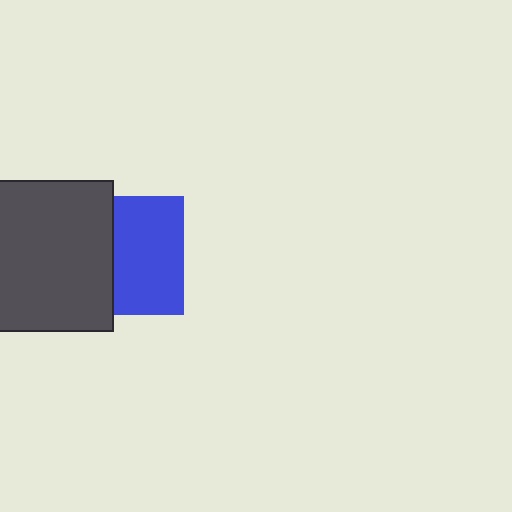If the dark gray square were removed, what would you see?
You would see the complete blue square.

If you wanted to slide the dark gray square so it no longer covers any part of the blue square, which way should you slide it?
Slide it left — that is the most direct way to separate the two shapes.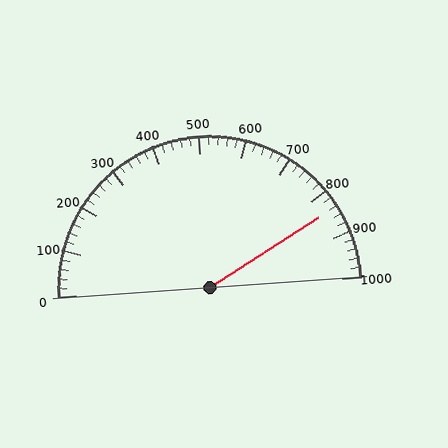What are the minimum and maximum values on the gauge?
The gauge ranges from 0 to 1000.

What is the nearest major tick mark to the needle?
The nearest major tick mark is 800.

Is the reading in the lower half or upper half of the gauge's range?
The reading is in the upper half of the range (0 to 1000).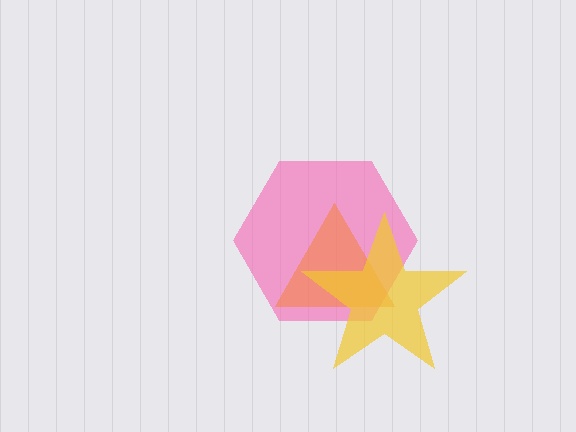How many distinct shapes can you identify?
There are 3 distinct shapes: a pink hexagon, an orange triangle, a yellow star.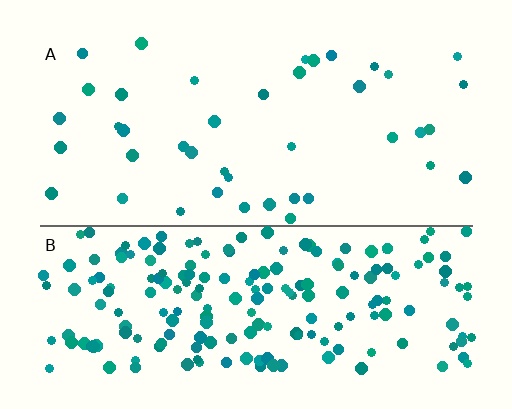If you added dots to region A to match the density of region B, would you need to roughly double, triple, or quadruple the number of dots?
Approximately quadruple.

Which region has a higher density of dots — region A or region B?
B (the bottom).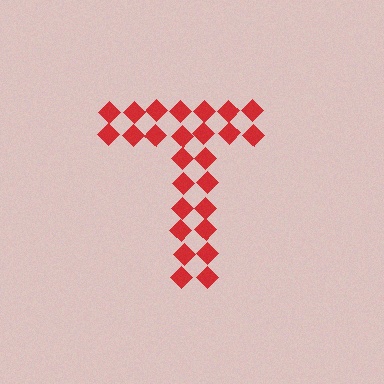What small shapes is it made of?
It is made of small diamonds.